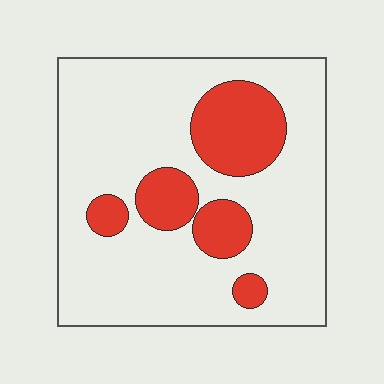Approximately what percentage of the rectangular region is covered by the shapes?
Approximately 20%.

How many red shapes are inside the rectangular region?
5.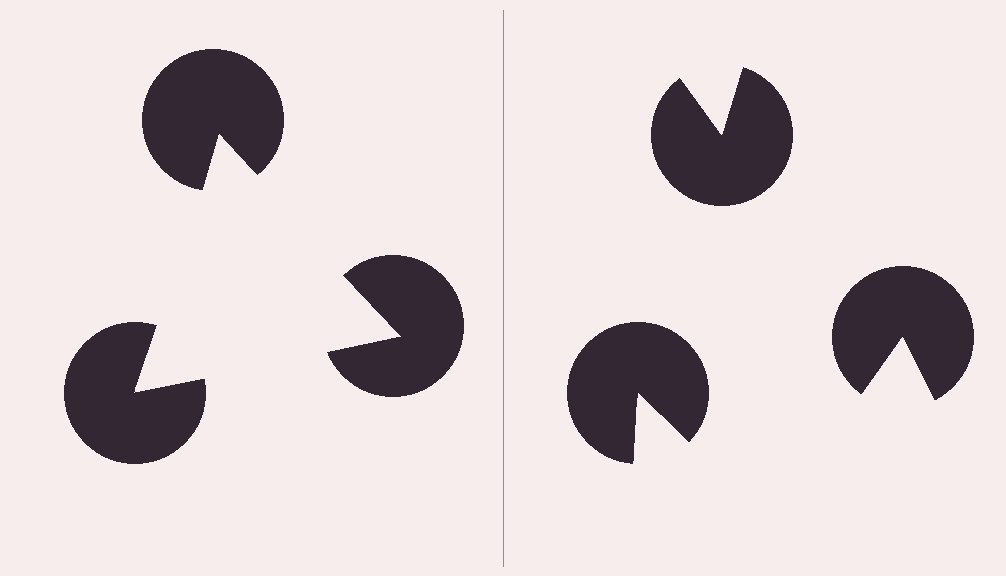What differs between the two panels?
The pac-man discs are positioned identically on both sides; only the wedge orientations differ. On the left they align to a triangle; on the right they are misaligned.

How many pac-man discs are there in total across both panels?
6 — 3 on each side.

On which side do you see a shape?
An illusory triangle appears on the left side. On the right side the wedge cuts are rotated, so no coherent shape forms.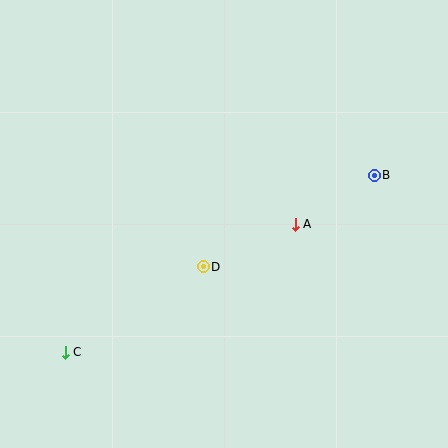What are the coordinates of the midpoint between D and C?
The midpoint between D and C is at (134, 309).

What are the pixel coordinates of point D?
Point D is at (203, 267).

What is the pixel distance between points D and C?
The distance between D and C is 162 pixels.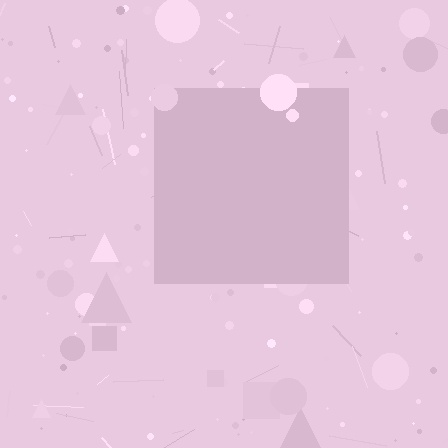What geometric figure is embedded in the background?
A square is embedded in the background.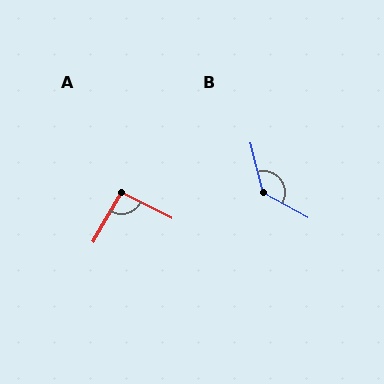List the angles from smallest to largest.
A (93°), B (133°).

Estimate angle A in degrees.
Approximately 93 degrees.